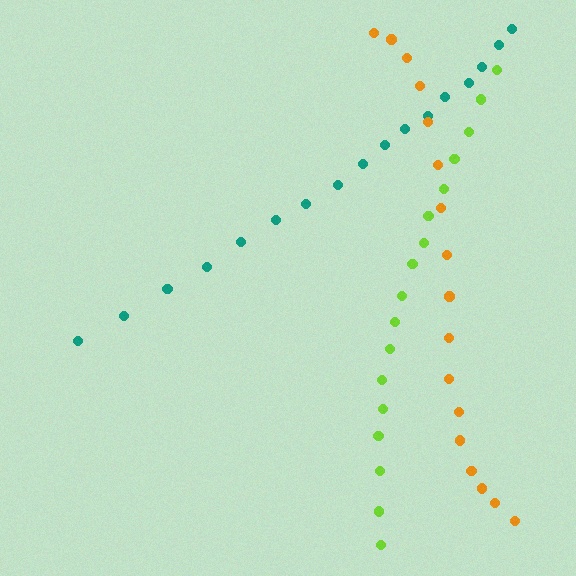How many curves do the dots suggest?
There are 3 distinct paths.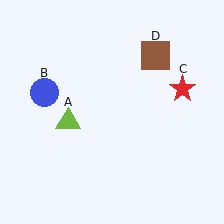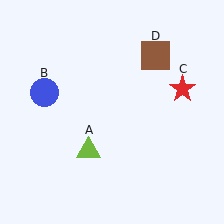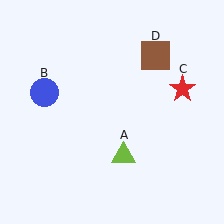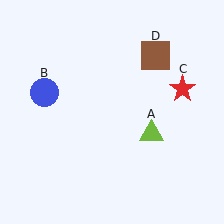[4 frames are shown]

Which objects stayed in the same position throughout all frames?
Blue circle (object B) and red star (object C) and brown square (object D) remained stationary.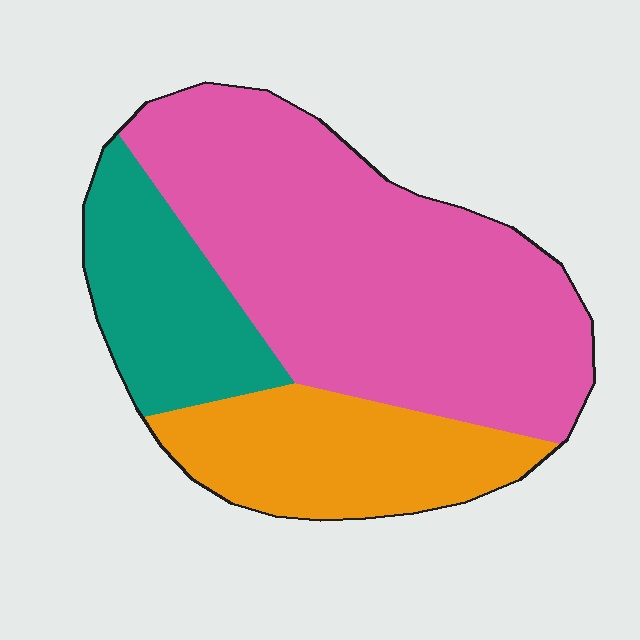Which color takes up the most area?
Pink, at roughly 60%.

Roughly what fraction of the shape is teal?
Teal covers about 20% of the shape.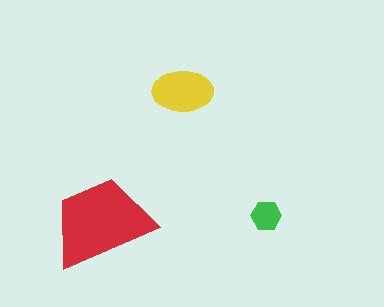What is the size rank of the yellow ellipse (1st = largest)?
2nd.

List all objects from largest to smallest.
The red trapezoid, the yellow ellipse, the green hexagon.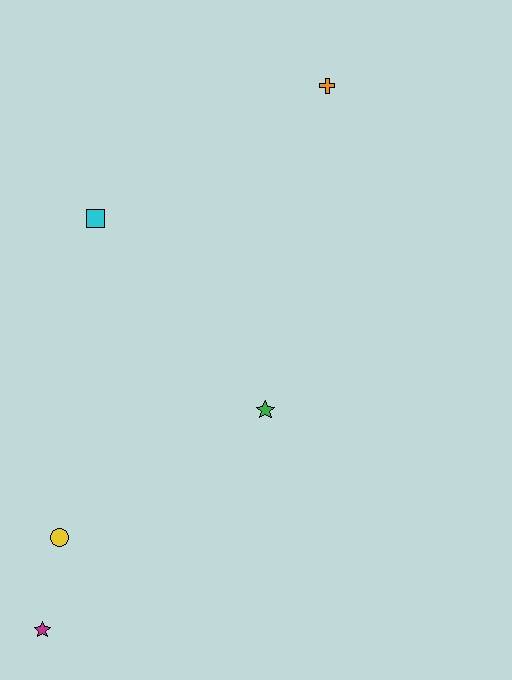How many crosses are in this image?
There is 1 cross.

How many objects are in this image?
There are 5 objects.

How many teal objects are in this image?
There are no teal objects.